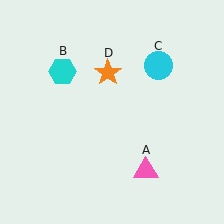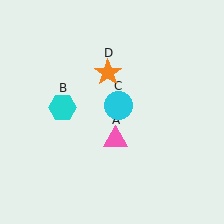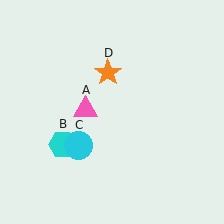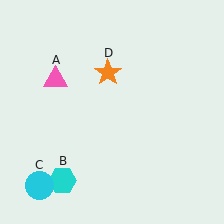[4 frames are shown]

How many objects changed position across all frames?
3 objects changed position: pink triangle (object A), cyan hexagon (object B), cyan circle (object C).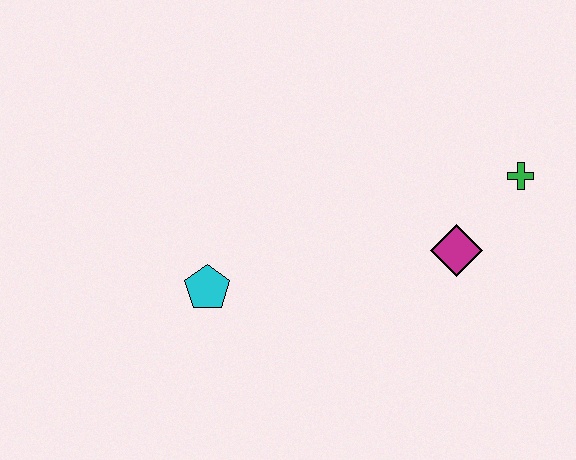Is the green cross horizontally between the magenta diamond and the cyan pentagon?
No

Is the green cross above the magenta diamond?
Yes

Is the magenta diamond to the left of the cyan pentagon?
No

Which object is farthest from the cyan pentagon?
The green cross is farthest from the cyan pentagon.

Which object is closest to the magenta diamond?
The green cross is closest to the magenta diamond.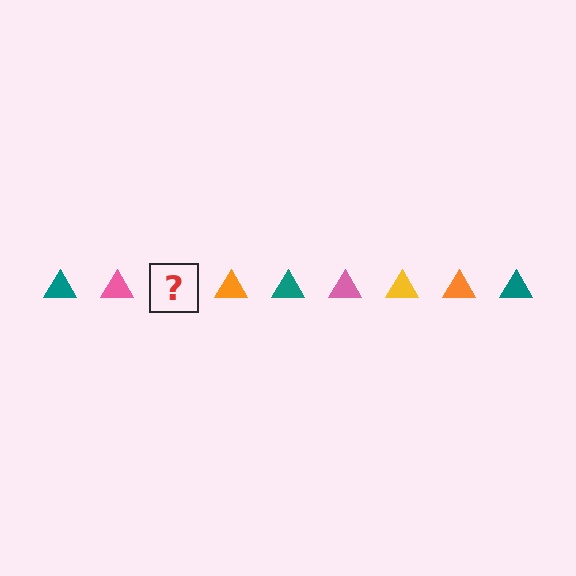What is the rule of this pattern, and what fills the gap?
The rule is that the pattern cycles through teal, pink, yellow, orange triangles. The gap should be filled with a yellow triangle.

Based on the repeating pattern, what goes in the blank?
The blank should be a yellow triangle.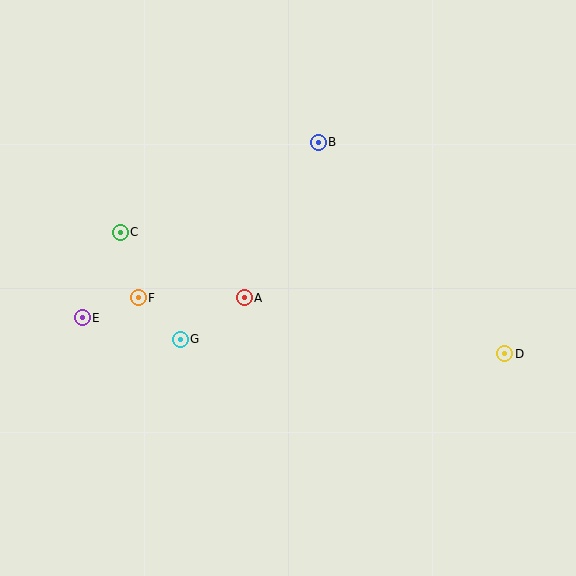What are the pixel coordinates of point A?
Point A is at (244, 298).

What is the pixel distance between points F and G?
The distance between F and G is 59 pixels.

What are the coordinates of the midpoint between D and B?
The midpoint between D and B is at (411, 248).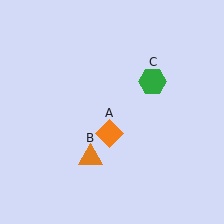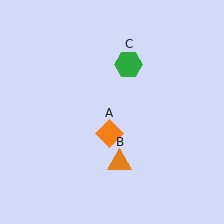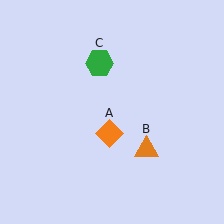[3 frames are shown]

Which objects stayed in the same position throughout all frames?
Orange diamond (object A) remained stationary.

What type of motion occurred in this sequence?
The orange triangle (object B), green hexagon (object C) rotated counterclockwise around the center of the scene.